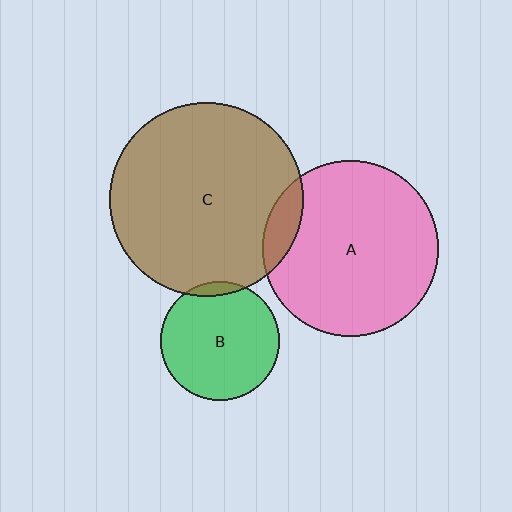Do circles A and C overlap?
Yes.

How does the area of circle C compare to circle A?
Approximately 1.2 times.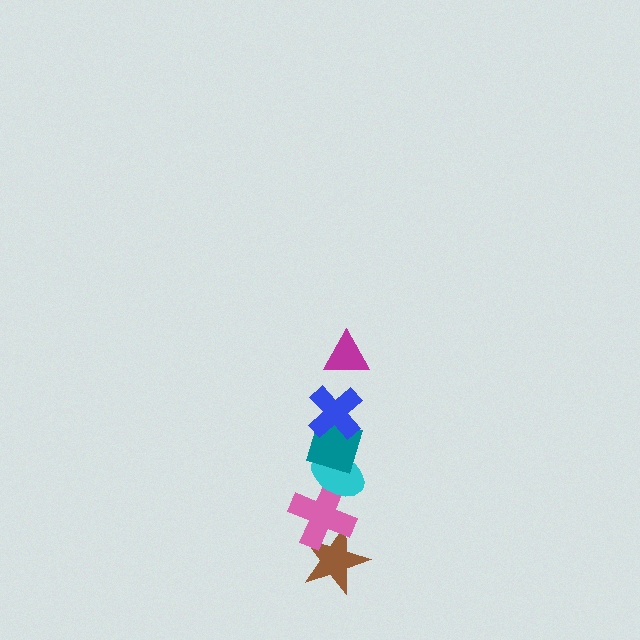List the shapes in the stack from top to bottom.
From top to bottom: the magenta triangle, the blue cross, the teal diamond, the cyan ellipse, the pink cross, the brown star.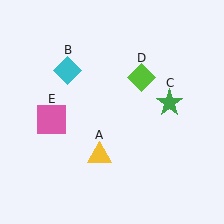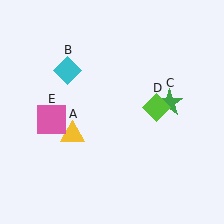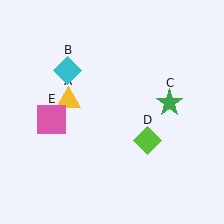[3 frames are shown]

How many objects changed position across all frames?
2 objects changed position: yellow triangle (object A), lime diamond (object D).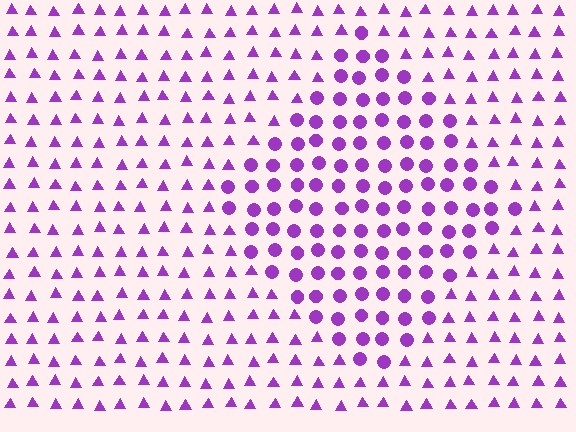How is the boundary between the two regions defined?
The boundary is defined by a change in element shape: circles inside vs. triangles outside. All elements share the same color and spacing.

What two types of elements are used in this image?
The image uses circles inside the diamond region and triangles outside it.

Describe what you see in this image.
The image is filled with small purple elements arranged in a uniform grid. A diamond-shaped region contains circles, while the surrounding area contains triangles. The boundary is defined purely by the change in element shape.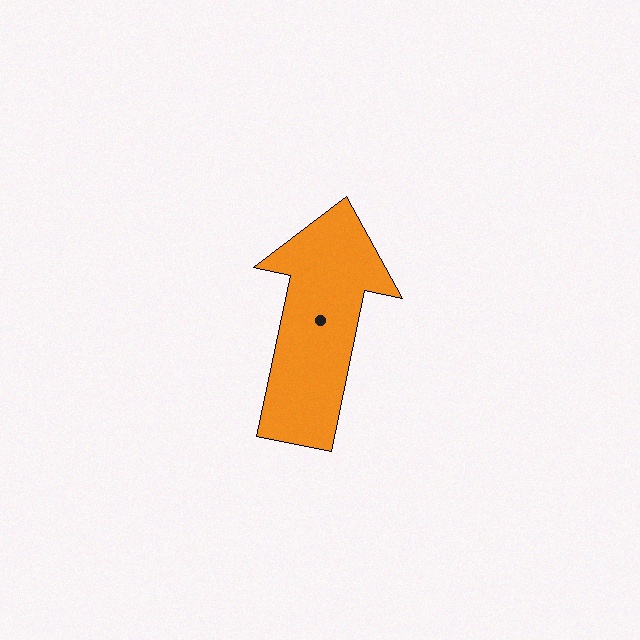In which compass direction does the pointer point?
North.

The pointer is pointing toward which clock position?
Roughly 12 o'clock.